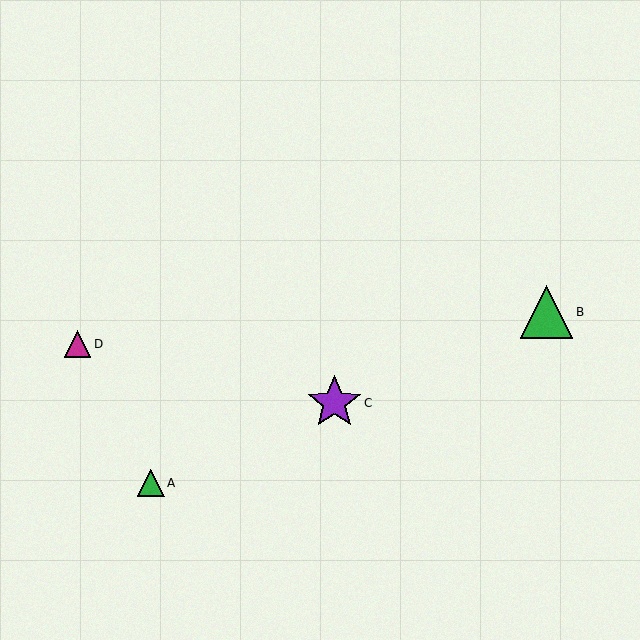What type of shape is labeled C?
Shape C is a purple star.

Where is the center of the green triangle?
The center of the green triangle is at (151, 483).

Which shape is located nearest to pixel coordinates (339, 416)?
The purple star (labeled C) at (334, 403) is nearest to that location.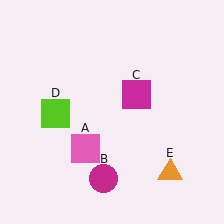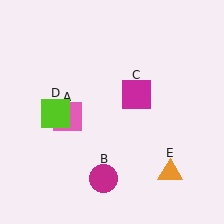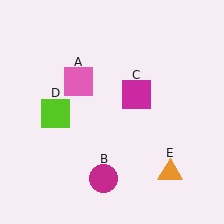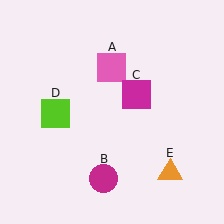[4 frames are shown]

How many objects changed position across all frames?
1 object changed position: pink square (object A).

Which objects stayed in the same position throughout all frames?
Magenta circle (object B) and magenta square (object C) and lime square (object D) and orange triangle (object E) remained stationary.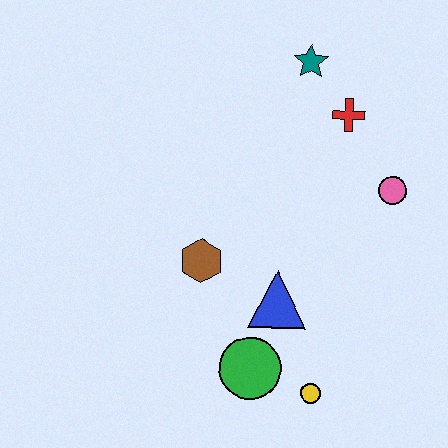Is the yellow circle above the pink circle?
No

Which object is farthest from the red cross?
The yellow circle is farthest from the red cross.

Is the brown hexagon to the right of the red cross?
No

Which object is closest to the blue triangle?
The green circle is closest to the blue triangle.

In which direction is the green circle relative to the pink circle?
The green circle is below the pink circle.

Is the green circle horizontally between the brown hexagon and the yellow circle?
Yes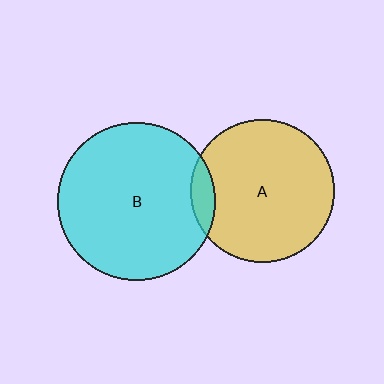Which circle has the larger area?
Circle B (cyan).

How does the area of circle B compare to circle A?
Approximately 1.2 times.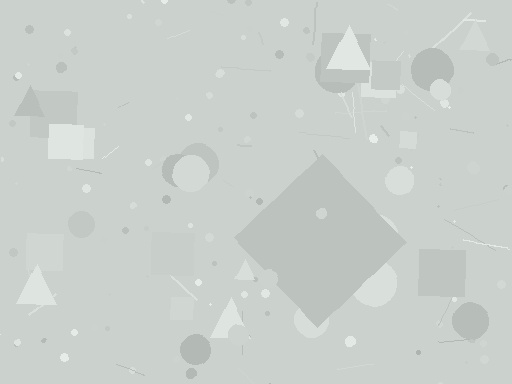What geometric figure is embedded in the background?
A diamond is embedded in the background.